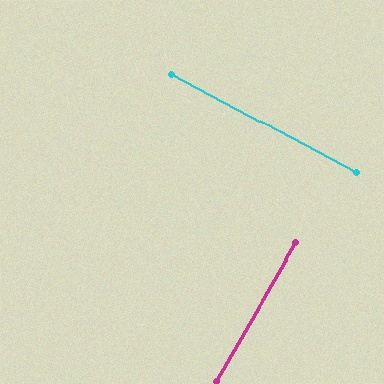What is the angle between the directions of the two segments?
Approximately 88 degrees.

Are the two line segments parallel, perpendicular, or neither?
Perpendicular — they meet at approximately 88°.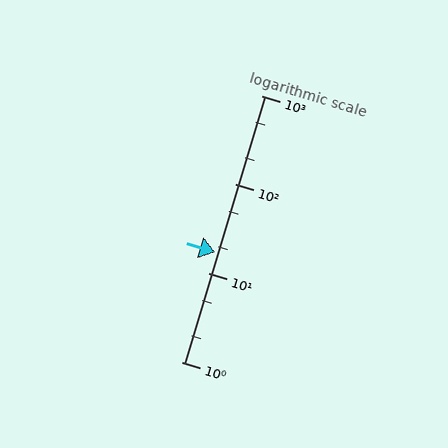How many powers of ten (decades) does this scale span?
The scale spans 3 decades, from 1 to 1000.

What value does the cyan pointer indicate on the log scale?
The pointer indicates approximately 17.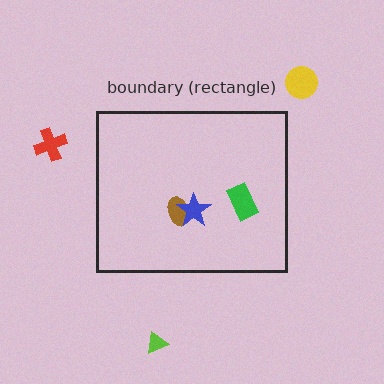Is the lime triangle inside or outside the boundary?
Outside.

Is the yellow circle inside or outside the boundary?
Outside.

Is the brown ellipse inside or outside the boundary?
Inside.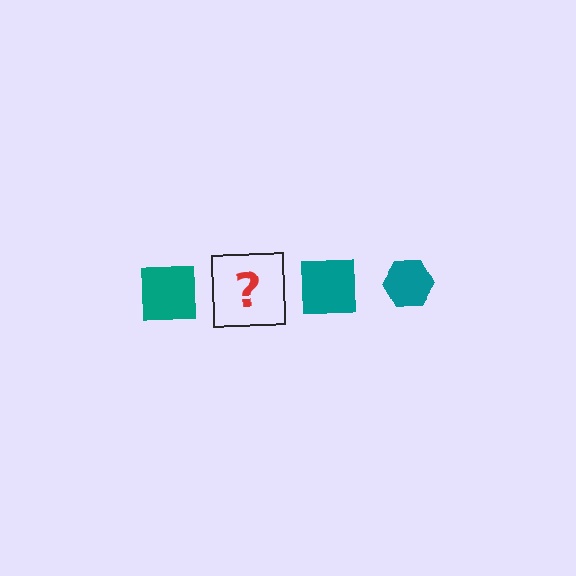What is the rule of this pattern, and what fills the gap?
The rule is that the pattern cycles through square, hexagon shapes in teal. The gap should be filled with a teal hexagon.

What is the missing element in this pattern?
The missing element is a teal hexagon.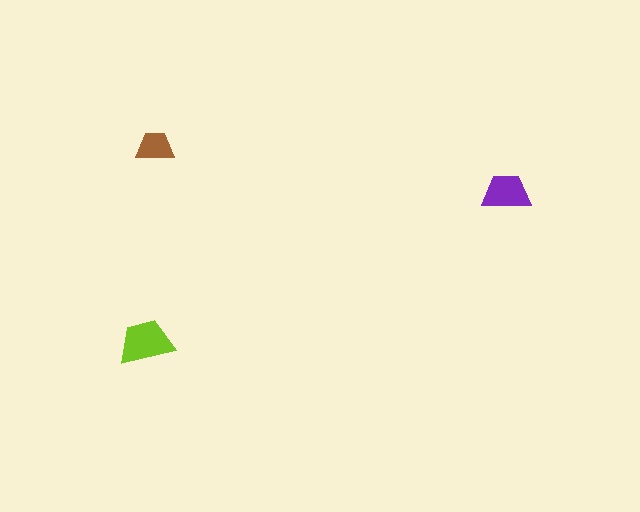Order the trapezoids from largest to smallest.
the lime one, the purple one, the brown one.